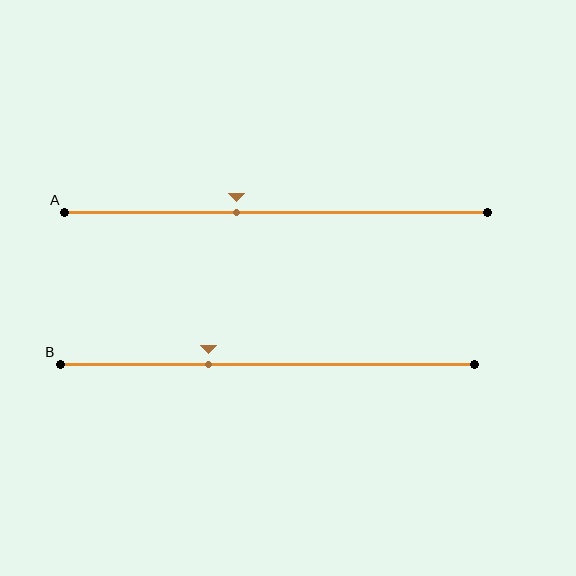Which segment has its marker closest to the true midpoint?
Segment A has its marker closest to the true midpoint.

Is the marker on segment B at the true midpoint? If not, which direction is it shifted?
No, the marker on segment B is shifted to the left by about 14% of the segment length.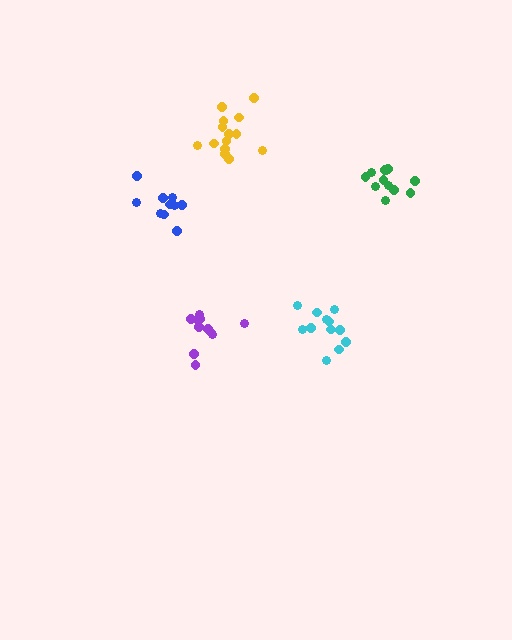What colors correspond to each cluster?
The clusters are colored: cyan, yellow, purple, blue, green.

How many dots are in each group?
Group 1: 12 dots, Group 2: 14 dots, Group 3: 12 dots, Group 4: 11 dots, Group 5: 12 dots (61 total).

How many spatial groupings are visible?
There are 5 spatial groupings.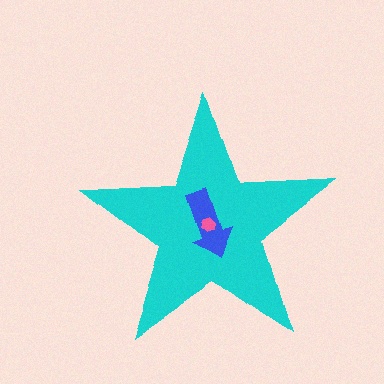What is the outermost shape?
The cyan star.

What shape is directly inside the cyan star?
The blue arrow.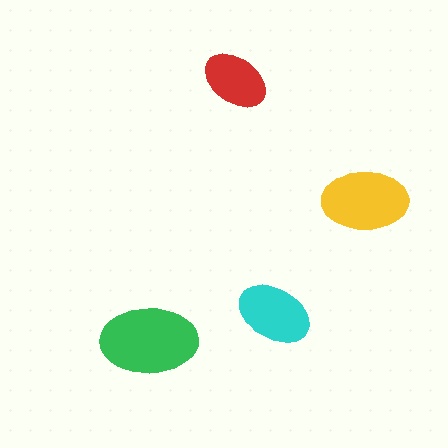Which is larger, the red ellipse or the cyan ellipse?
The cyan one.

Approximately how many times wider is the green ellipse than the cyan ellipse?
About 1.5 times wider.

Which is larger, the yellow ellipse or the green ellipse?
The green one.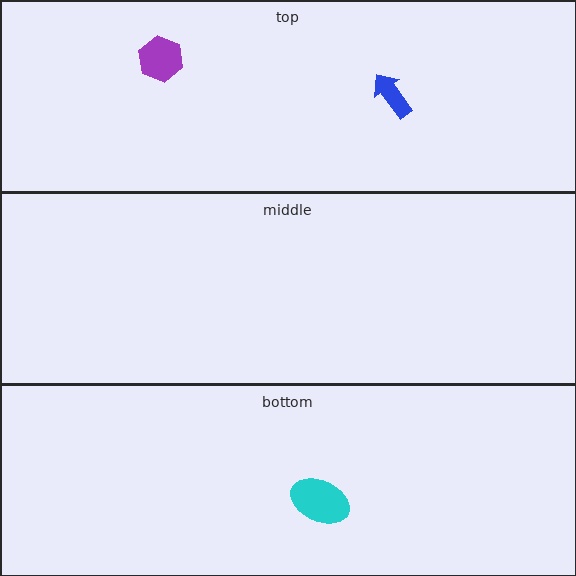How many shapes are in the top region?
2.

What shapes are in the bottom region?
The cyan ellipse.